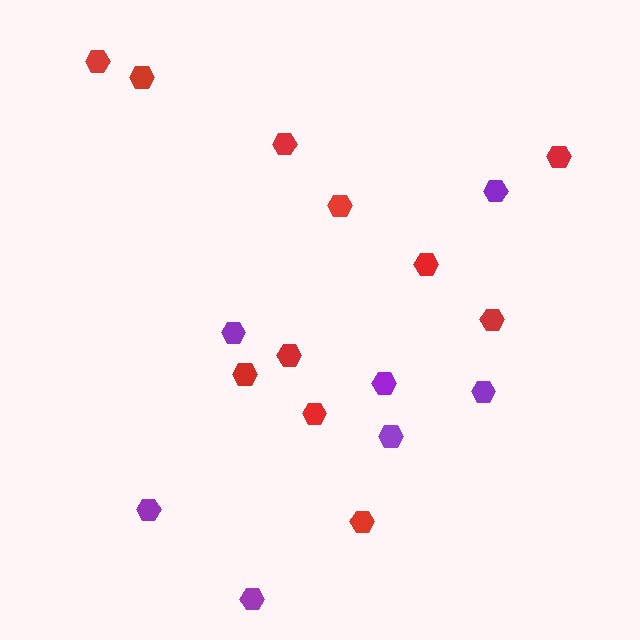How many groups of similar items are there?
There are 2 groups: one group of red hexagons (11) and one group of purple hexagons (7).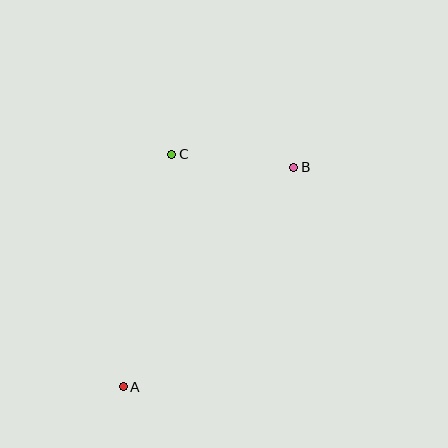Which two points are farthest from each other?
Points A and B are farthest from each other.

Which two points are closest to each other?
Points B and C are closest to each other.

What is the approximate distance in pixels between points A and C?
The distance between A and C is approximately 238 pixels.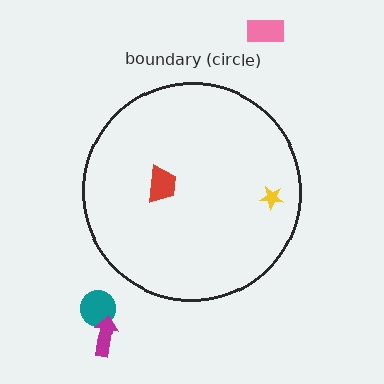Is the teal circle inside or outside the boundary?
Outside.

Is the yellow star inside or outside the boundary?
Inside.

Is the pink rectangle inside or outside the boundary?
Outside.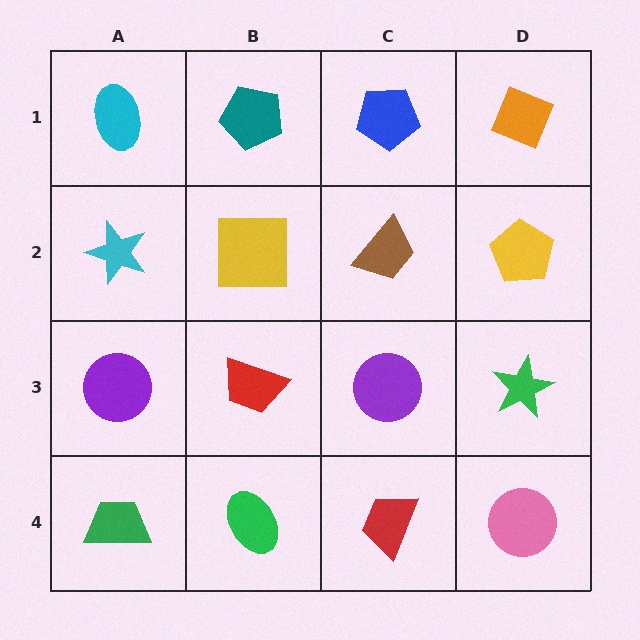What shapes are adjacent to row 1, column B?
A yellow square (row 2, column B), a cyan ellipse (row 1, column A), a blue pentagon (row 1, column C).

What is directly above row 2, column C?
A blue pentagon.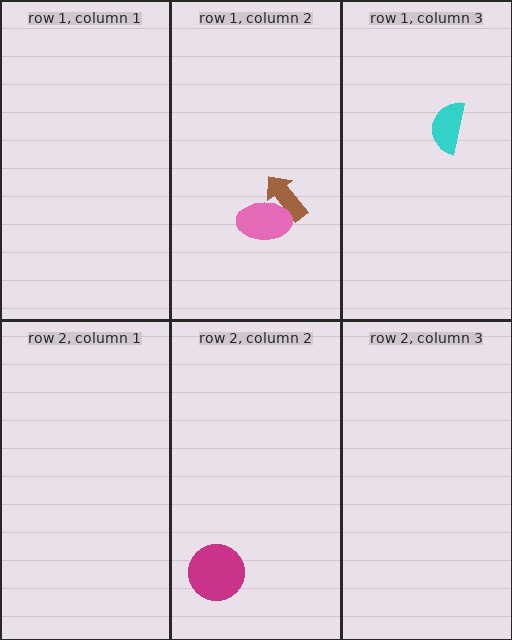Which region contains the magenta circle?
The row 2, column 2 region.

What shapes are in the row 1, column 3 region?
The cyan semicircle.